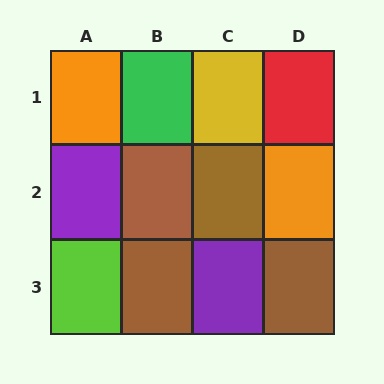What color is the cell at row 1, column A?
Orange.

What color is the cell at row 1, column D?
Red.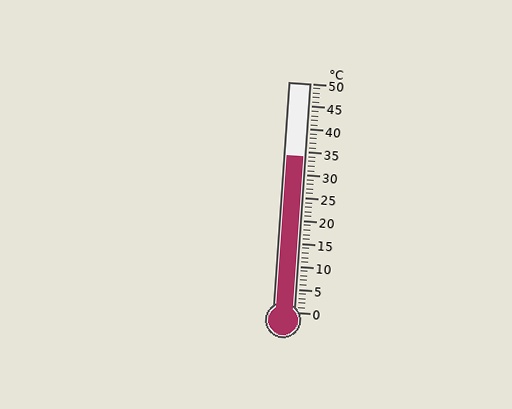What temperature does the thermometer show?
The thermometer shows approximately 34°C.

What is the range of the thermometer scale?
The thermometer scale ranges from 0°C to 50°C.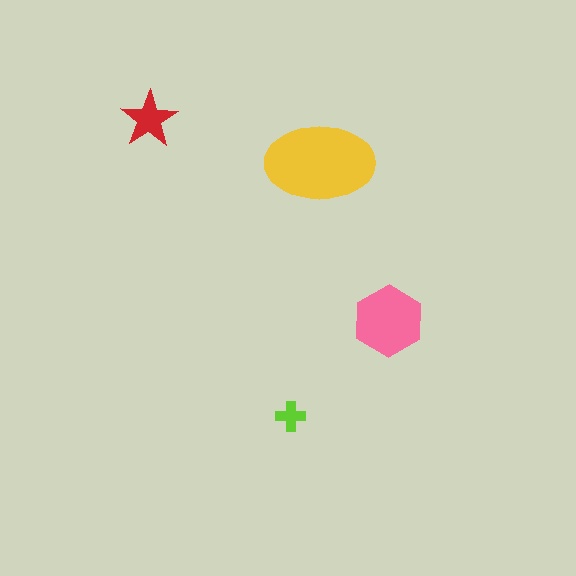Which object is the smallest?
The lime cross.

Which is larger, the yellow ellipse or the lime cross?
The yellow ellipse.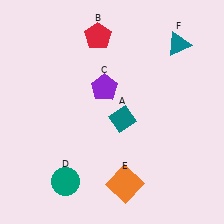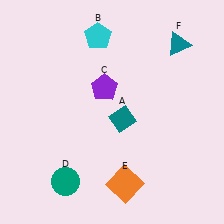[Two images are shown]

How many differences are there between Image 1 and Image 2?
There is 1 difference between the two images.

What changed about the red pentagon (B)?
In Image 1, B is red. In Image 2, it changed to cyan.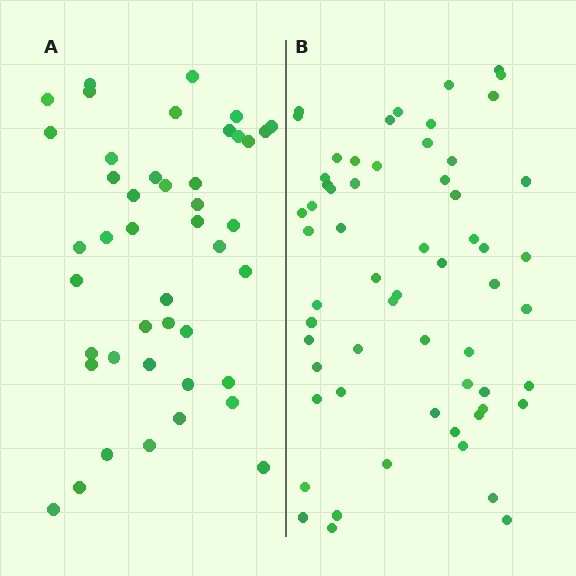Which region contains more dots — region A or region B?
Region B (the right region) has more dots.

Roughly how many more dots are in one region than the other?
Region B has approximately 15 more dots than region A.